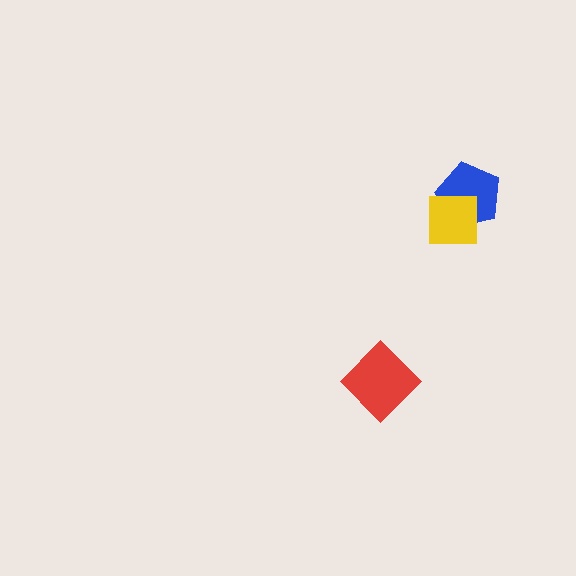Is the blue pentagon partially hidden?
Yes, it is partially covered by another shape.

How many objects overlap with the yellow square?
1 object overlaps with the yellow square.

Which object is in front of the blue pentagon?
The yellow square is in front of the blue pentagon.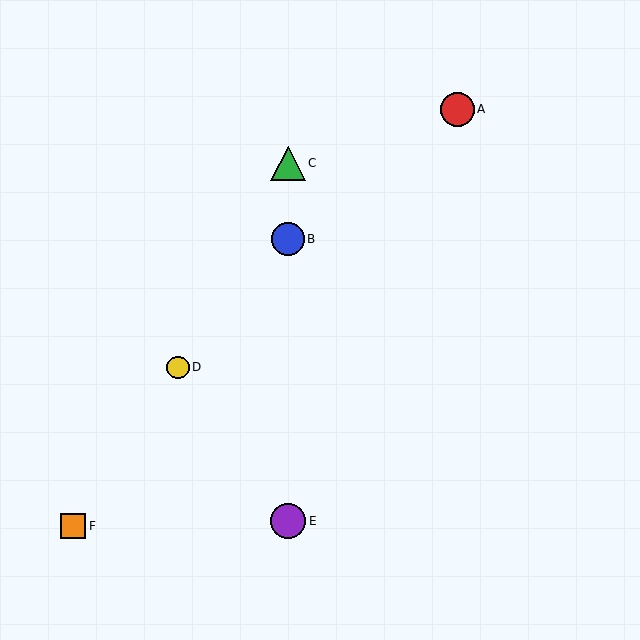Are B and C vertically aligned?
Yes, both are at x≈288.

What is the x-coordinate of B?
Object B is at x≈288.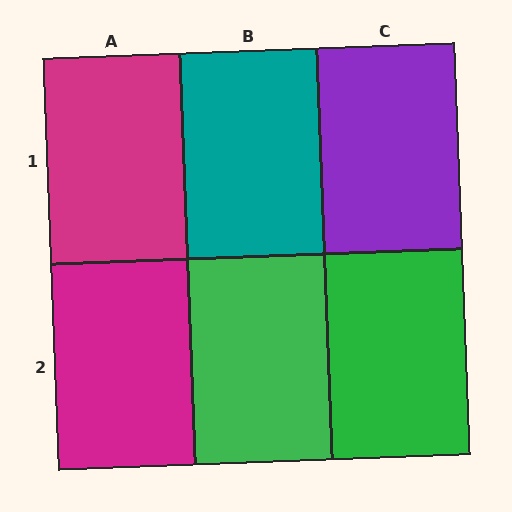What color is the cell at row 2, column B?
Green.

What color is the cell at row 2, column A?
Magenta.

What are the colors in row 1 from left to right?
Magenta, teal, purple.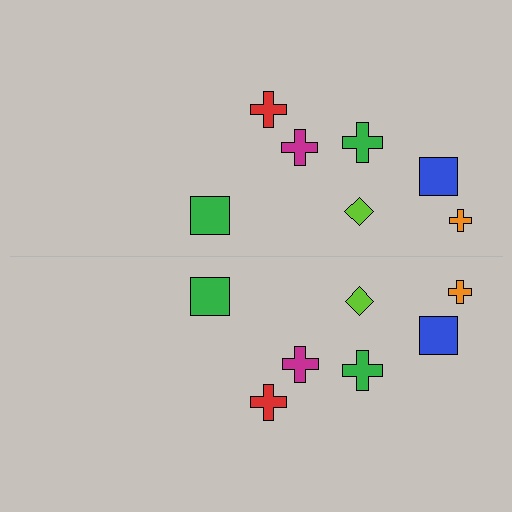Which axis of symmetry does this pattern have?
The pattern has a horizontal axis of symmetry running through the center of the image.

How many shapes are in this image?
There are 14 shapes in this image.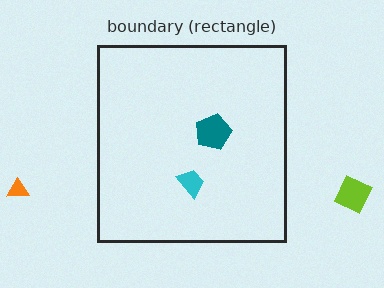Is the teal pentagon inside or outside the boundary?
Inside.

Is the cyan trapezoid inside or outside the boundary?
Inside.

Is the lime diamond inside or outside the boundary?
Outside.